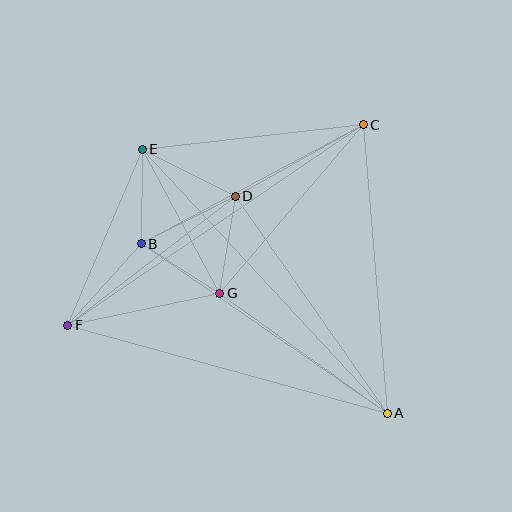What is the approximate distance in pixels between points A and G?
The distance between A and G is approximately 206 pixels.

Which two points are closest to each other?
Points B and G are closest to each other.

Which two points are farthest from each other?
Points A and E are farthest from each other.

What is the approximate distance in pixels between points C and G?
The distance between C and G is approximately 221 pixels.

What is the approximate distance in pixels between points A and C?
The distance between A and C is approximately 290 pixels.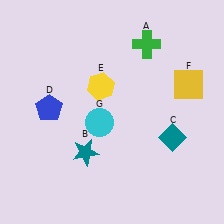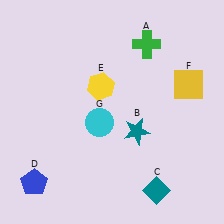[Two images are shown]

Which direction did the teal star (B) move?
The teal star (B) moved right.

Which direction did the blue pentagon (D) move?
The blue pentagon (D) moved down.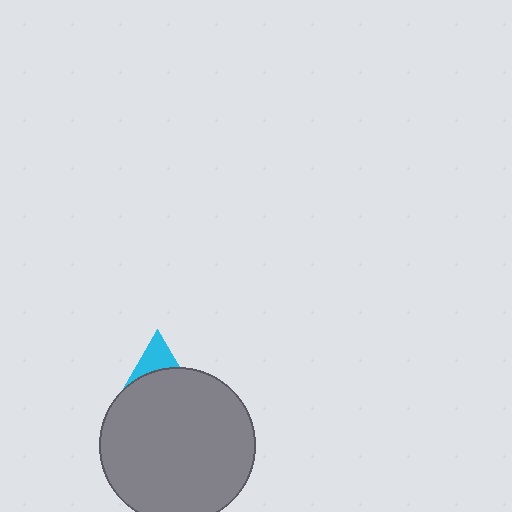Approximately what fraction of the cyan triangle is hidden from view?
Roughly 68% of the cyan triangle is hidden behind the gray circle.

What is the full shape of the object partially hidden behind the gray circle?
The partially hidden object is a cyan triangle.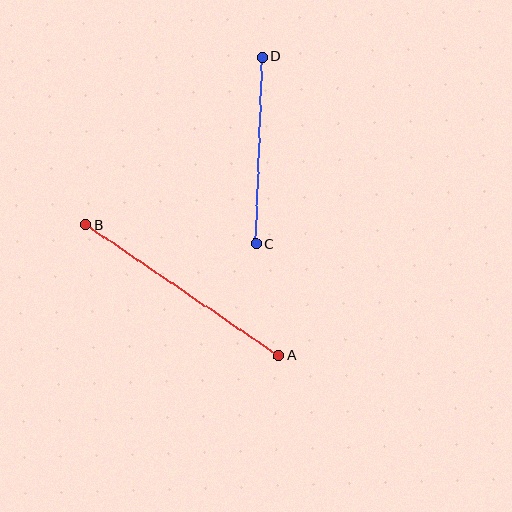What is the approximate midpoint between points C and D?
The midpoint is at approximately (259, 150) pixels.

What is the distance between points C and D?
The distance is approximately 187 pixels.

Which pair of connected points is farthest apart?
Points A and B are farthest apart.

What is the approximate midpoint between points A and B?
The midpoint is at approximately (182, 290) pixels.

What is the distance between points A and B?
The distance is approximately 233 pixels.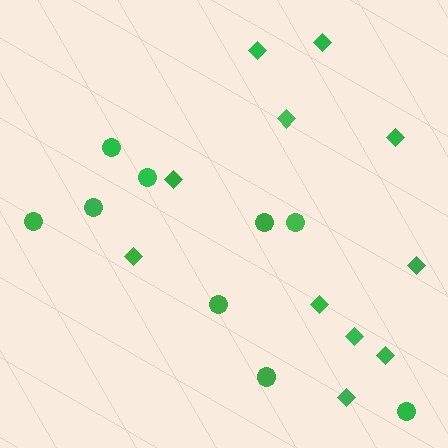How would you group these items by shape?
There are 2 groups: one group of diamonds (11) and one group of circles (9).